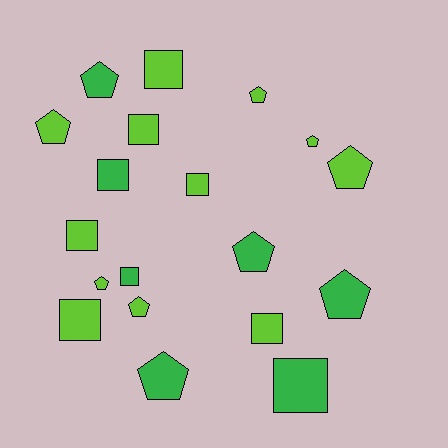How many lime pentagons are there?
There are 6 lime pentagons.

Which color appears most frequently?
Lime, with 12 objects.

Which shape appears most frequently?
Pentagon, with 10 objects.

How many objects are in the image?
There are 19 objects.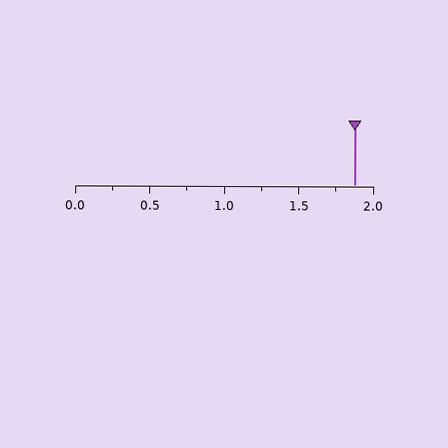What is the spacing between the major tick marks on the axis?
The major ticks are spaced 0.5 apart.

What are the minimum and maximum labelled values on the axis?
The axis runs from 0.0 to 2.0.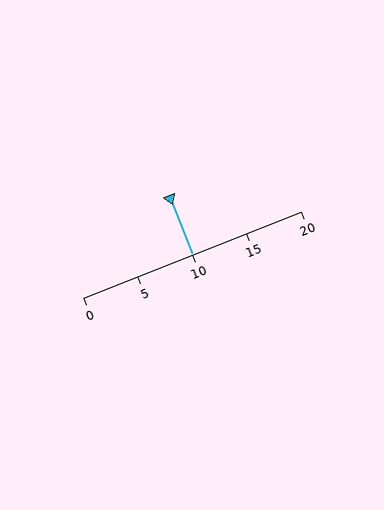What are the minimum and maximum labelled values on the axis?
The axis runs from 0 to 20.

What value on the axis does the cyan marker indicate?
The marker indicates approximately 10.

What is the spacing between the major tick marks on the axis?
The major ticks are spaced 5 apart.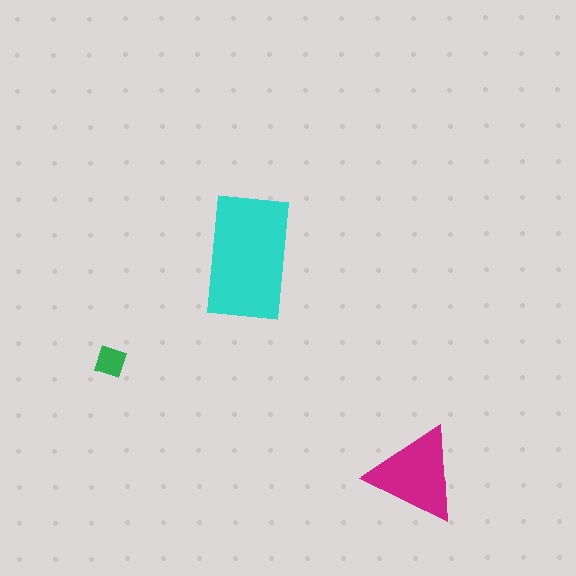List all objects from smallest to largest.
The green square, the magenta triangle, the cyan rectangle.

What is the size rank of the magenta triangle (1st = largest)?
2nd.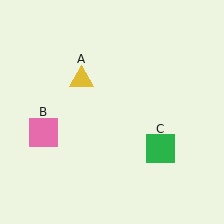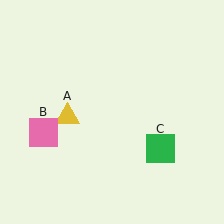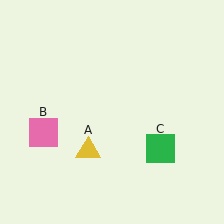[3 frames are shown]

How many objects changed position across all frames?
1 object changed position: yellow triangle (object A).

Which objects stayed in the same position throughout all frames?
Pink square (object B) and green square (object C) remained stationary.